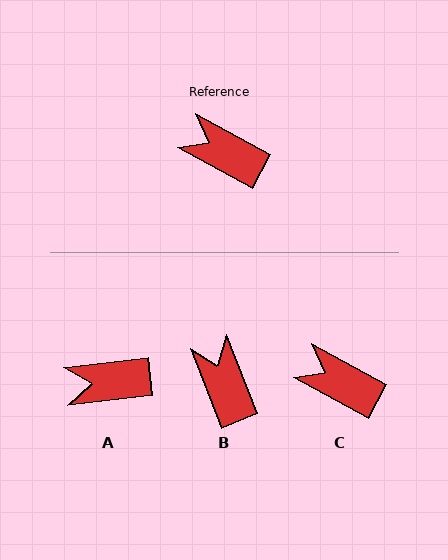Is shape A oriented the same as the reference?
No, it is off by about 35 degrees.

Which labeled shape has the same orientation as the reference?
C.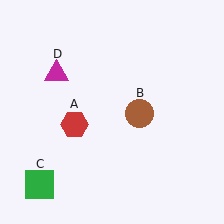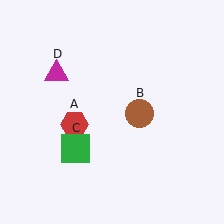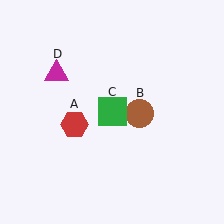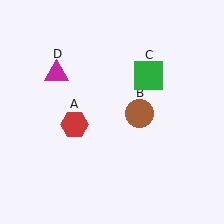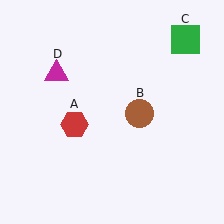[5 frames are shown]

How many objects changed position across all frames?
1 object changed position: green square (object C).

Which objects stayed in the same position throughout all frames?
Red hexagon (object A) and brown circle (object B) and magenta triangle (object D) remained stationary.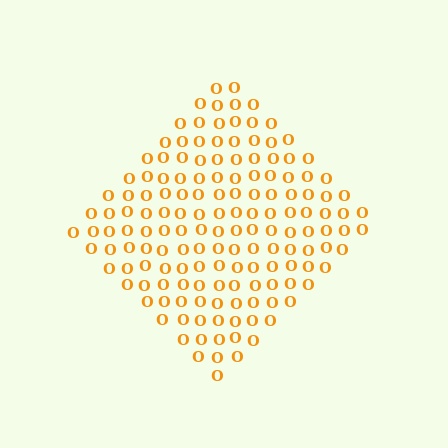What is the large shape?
The large shape is a diamond.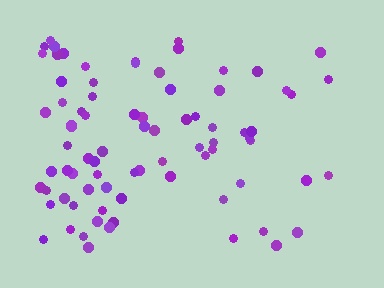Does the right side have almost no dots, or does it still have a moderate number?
Still a moderate number, just noticeably fewer than the left.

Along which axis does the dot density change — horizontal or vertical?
Horizontal.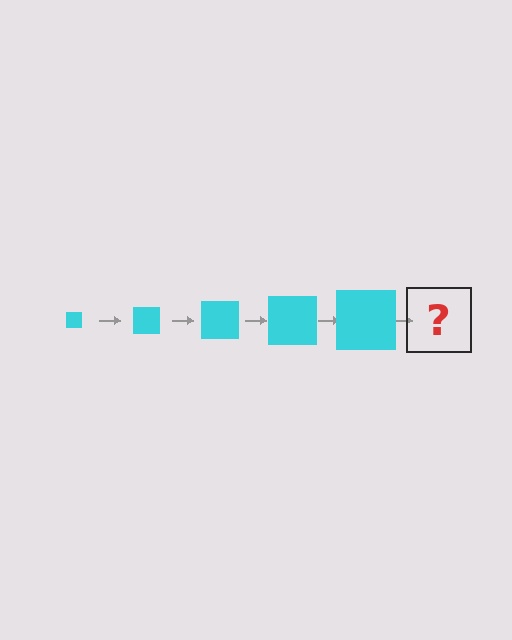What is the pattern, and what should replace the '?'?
The pattern is that the square gets progressively larger each step. The '?' should be a cyan square, larger than the previous one.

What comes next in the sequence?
The next element should be a cyan square, larger than the previous one.